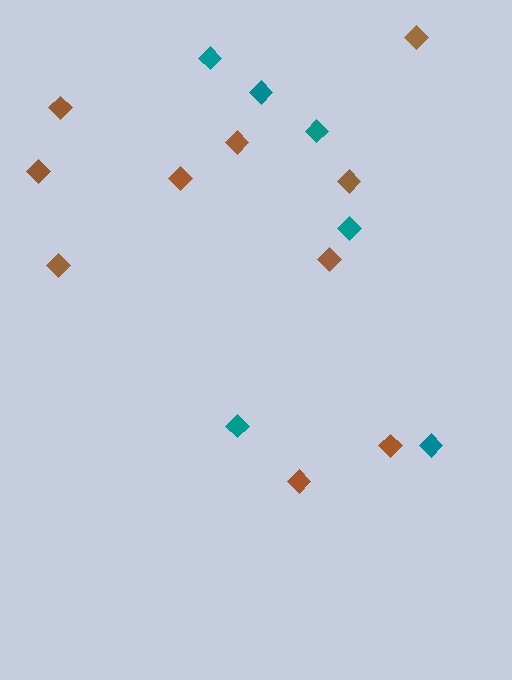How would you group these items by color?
There are 2 groups: one group of brown diamonds (10) and one group of teal diamonds (6).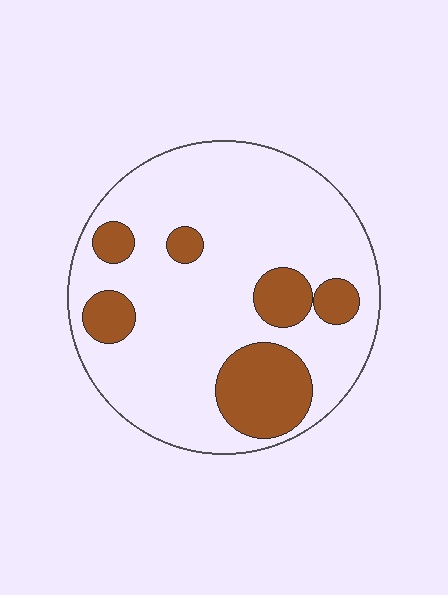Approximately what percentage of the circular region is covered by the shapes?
Approximately 20%.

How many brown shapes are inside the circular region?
6.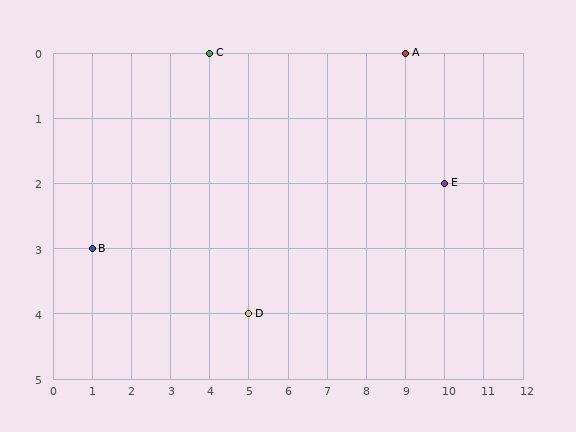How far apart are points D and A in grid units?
Points D and A are 4 columns and 4 rows apart (about 5.7 grid units diagonally).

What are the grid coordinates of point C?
Point C is at grid coordinates (4, 0).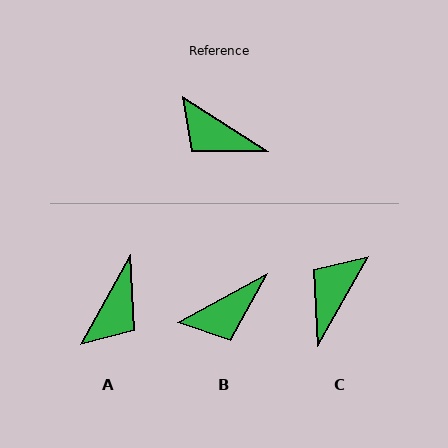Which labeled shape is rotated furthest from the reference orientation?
A, about 94 degrees away.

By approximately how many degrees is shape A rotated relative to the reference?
Approximately 94 degrees counter-clockwise.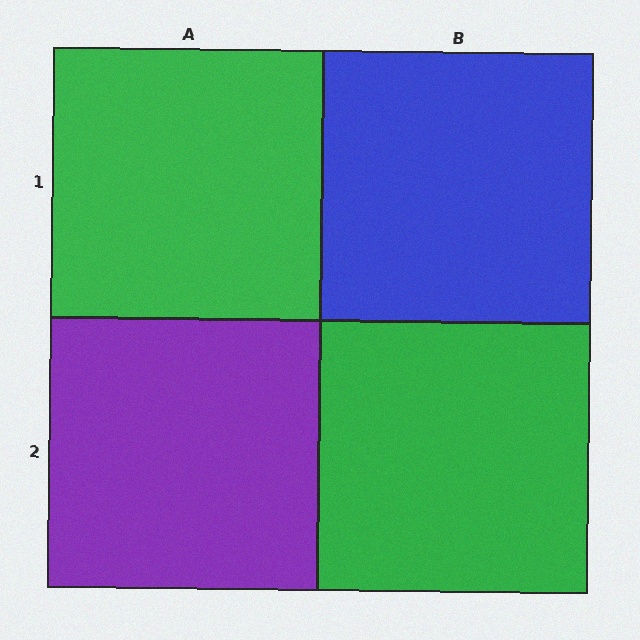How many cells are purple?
1 cell is purple.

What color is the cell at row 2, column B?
Green.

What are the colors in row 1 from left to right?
Green, blue.